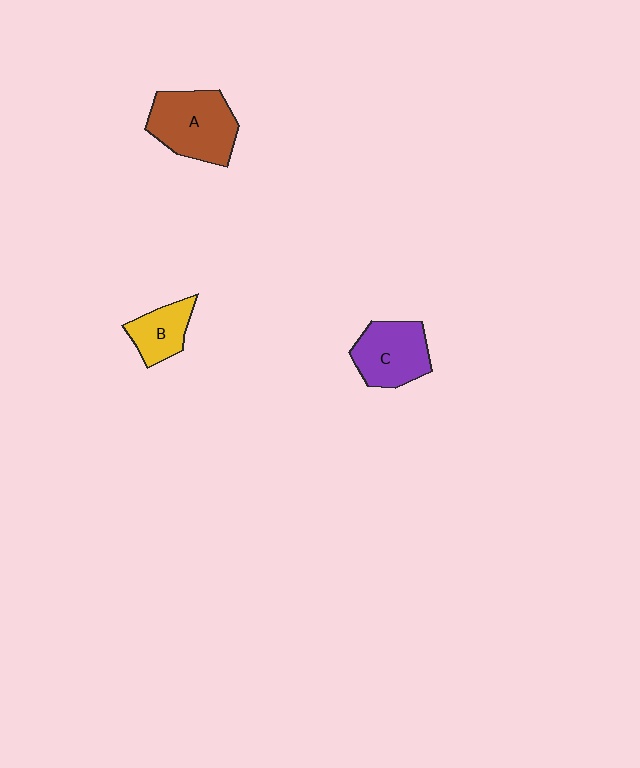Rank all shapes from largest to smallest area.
From largest to smallest: A (brown), C (purple), B (yellow).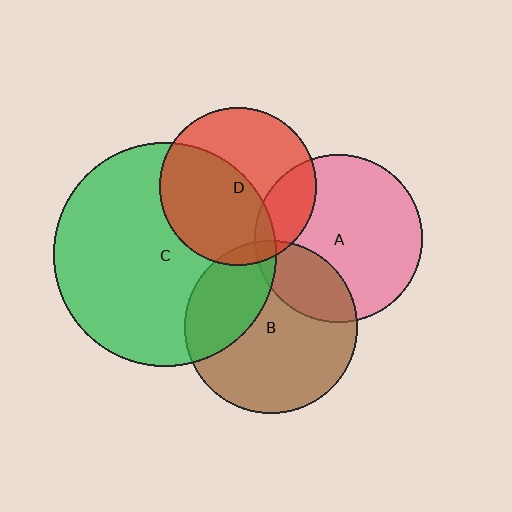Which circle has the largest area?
Circle C (green).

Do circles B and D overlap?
Yes.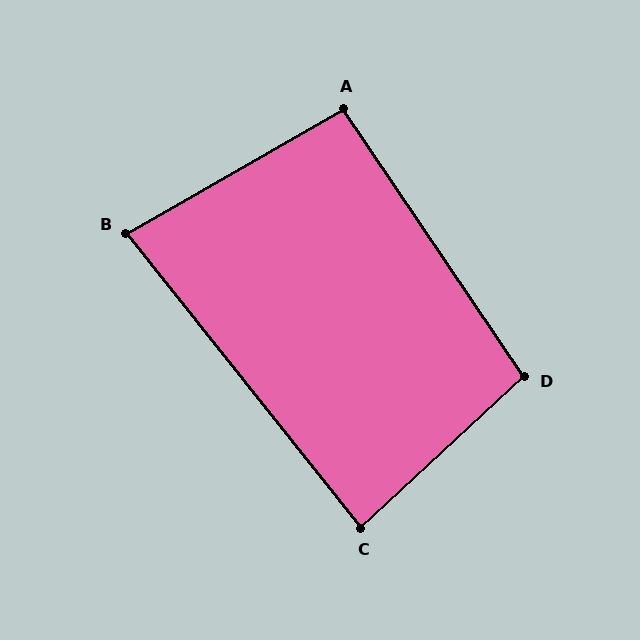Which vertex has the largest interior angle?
D, at approximately 99 degrees.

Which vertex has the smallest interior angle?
B, at approximately 81 degrees.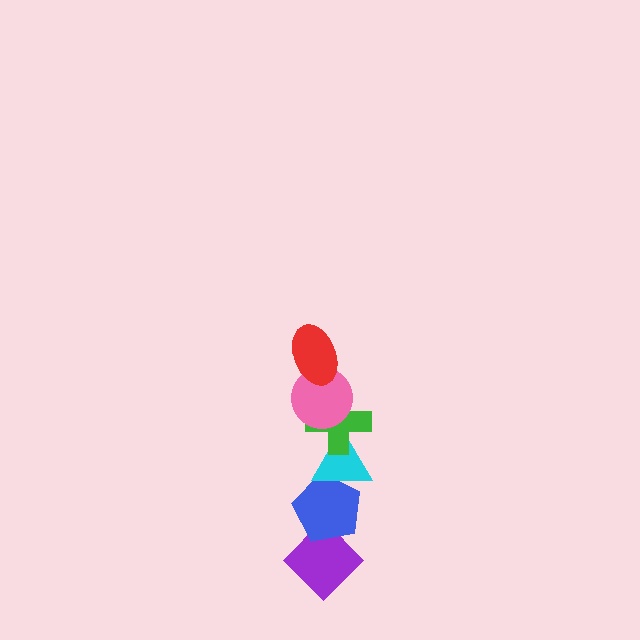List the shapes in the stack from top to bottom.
From top to bottom: the red ellipse, the pink circle, the green cross, the cyan triangle, the blue pentagon, the purple diamond.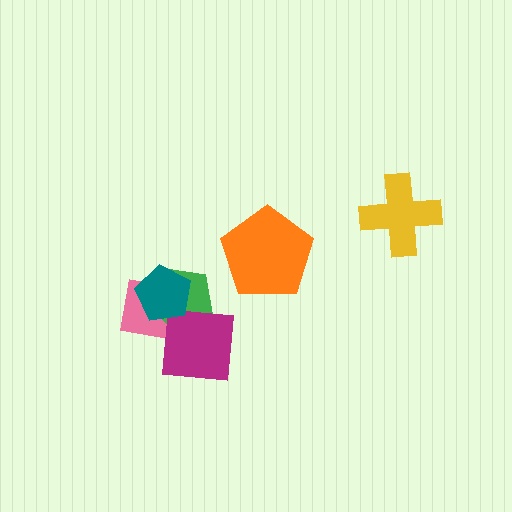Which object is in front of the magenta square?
The teal pentagon is in front of the magenta square.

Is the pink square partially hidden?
Yes, it is partially covered by another shape.